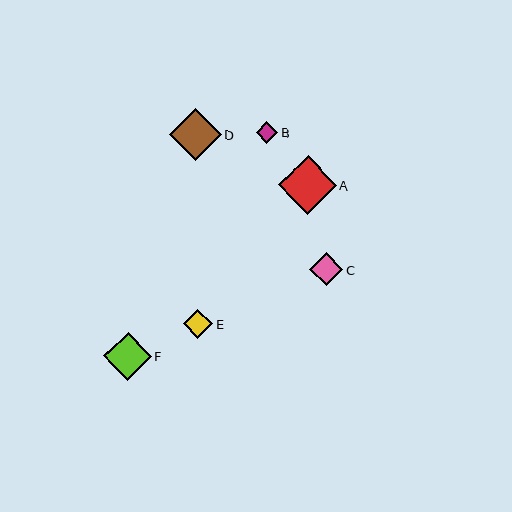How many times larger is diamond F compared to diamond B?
Diamond F is approximately 2.2 times the size of diamond B.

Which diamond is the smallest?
Diamond B is the smallest with a size of approximately 21 pixels.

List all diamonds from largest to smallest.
From largest to smallest: A, D, F, C, E, B.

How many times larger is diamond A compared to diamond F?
Diamond A is approximately 1.2 times the size of diamond F.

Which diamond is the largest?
Diamond A is the largest with a size of approximately 58 pixels.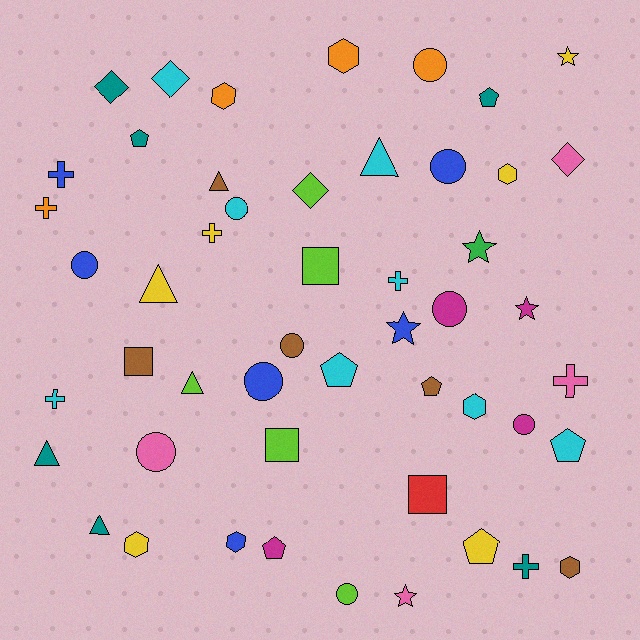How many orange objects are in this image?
There are 4 orange objects.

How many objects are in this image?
There are 50 objects.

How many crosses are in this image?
There are 7 crosses.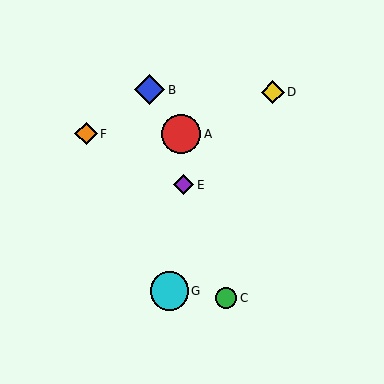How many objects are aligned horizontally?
2 objects (A, F) are aligned horizontally.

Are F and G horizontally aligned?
No, F is at y≈134 and G is at y≈291.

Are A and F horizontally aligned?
Yes, both are at y≈134.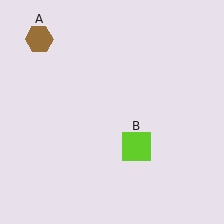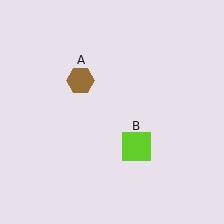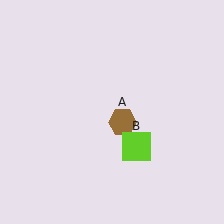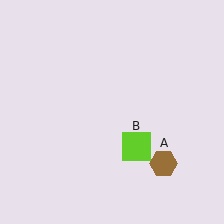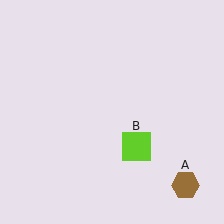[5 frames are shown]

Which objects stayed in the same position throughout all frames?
Lime square (object B) remained stationary.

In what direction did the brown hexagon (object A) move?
The brown hexagon (object A) moved down and to the right.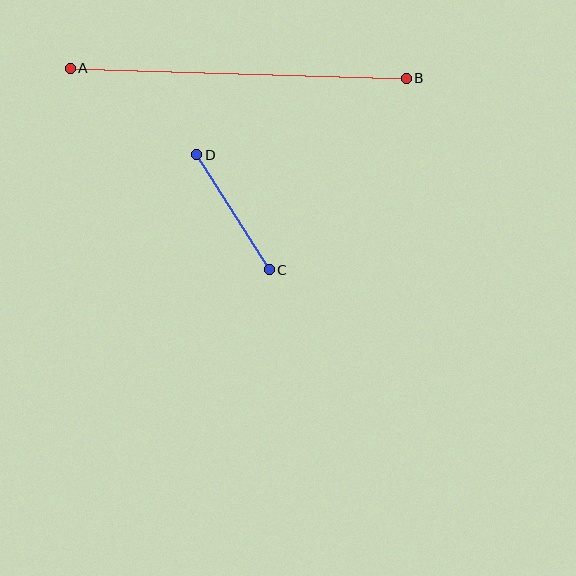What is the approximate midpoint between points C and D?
The midpoint is at approximately (233, 212) pixels.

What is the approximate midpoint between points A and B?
The midpoint is at approximately (238, 73) pixels.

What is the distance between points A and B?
The distance is approximately 336 pixels.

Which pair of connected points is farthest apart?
Points A and B are farthest apart.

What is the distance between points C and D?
The distance is approximately 136 pixels.